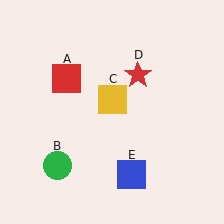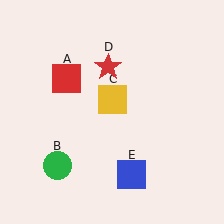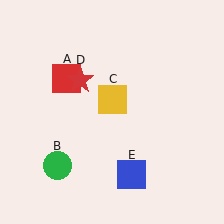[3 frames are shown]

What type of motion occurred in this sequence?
The red star (object D) rotated counterclockwise around the center of the scene.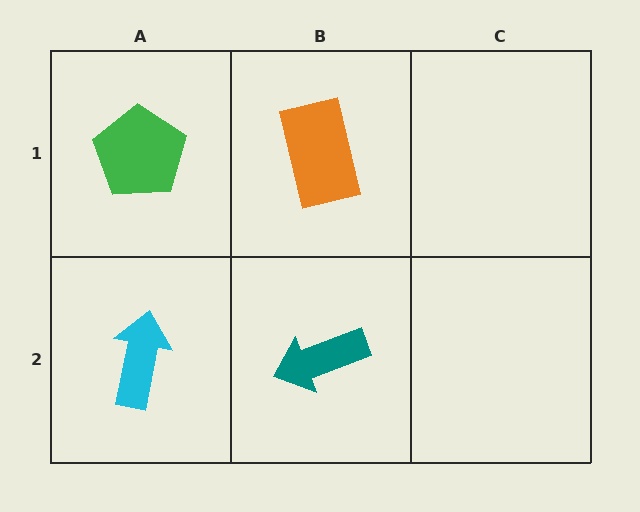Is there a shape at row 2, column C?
No, that cell is empty.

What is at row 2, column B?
A teal arrow.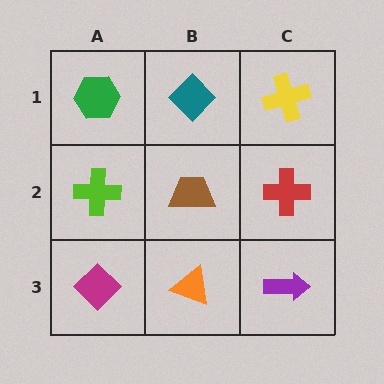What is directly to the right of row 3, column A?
An orange triangle.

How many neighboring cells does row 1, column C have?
2.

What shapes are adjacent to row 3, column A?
A lime cross (row 2, column A), an orange triangle (row 3, column B).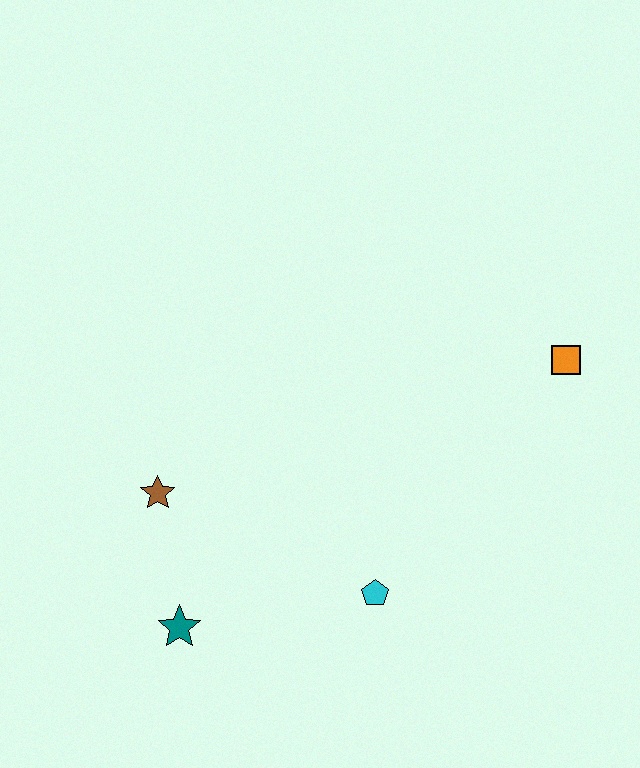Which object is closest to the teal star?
The brown star is closest to the teal star.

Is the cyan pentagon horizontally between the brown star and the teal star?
No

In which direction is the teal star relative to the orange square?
The teal star is to the left of the orange square.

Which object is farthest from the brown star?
The orange square is farthest from the brown star.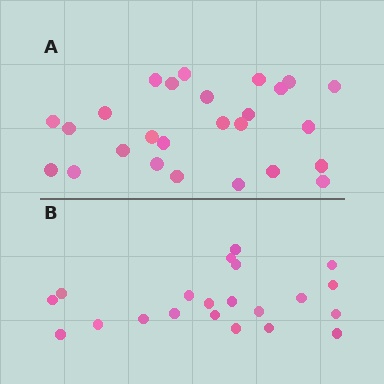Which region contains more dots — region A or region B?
Region A (the top region) has more dots.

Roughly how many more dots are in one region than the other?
Region A has about 5 more dots than region B.